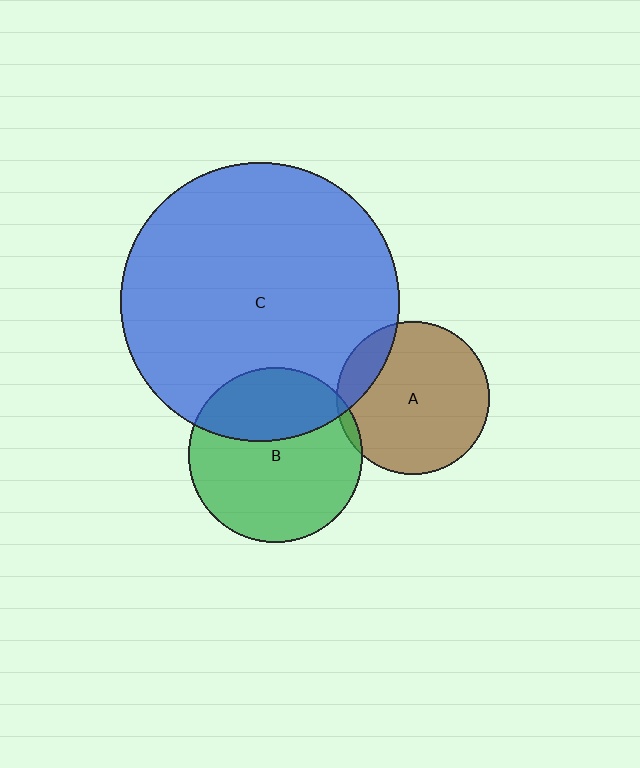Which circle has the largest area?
Circle C (blue).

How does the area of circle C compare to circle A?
Approximately 3.3 times.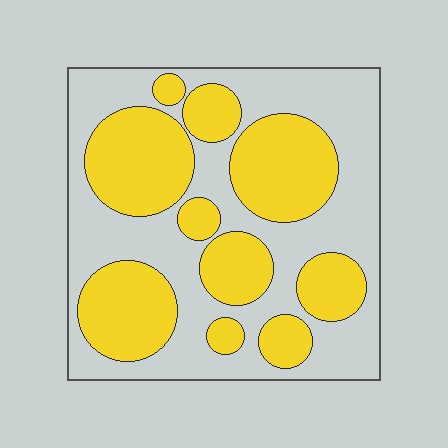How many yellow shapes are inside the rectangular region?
10.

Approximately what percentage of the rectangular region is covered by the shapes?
Approximately 45%.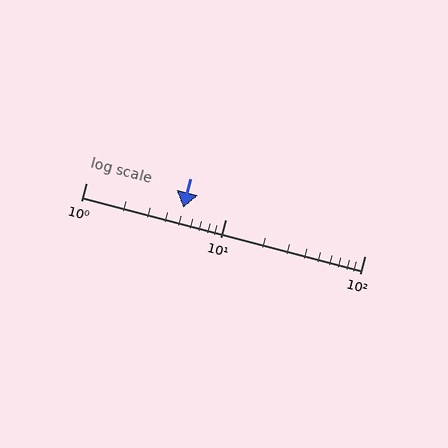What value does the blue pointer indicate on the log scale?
The pointer indicates approximately 5.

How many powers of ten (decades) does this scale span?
The scale spans 2 decades, from 1 to 100.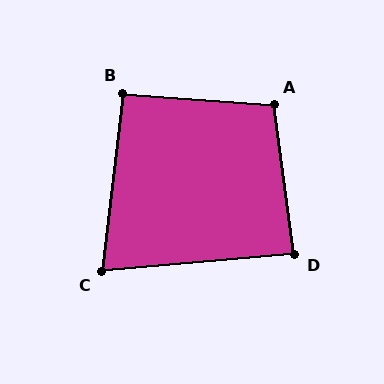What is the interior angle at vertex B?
Approximately 93 degrees (approximately right).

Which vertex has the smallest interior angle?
C, at approximately 78 degrees.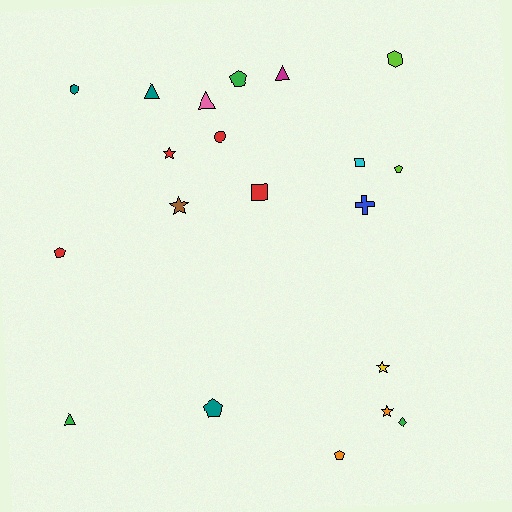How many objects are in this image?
There are 20 objects.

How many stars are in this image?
There are 4 stars.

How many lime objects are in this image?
There are 2 lime objects.